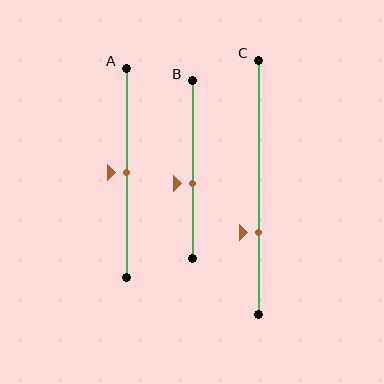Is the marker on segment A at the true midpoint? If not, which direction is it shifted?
Yes, the marker on segment A is at the true midpoint.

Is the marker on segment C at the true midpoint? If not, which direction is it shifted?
No, the marker on segment C is shifted downward by about 18% of the segment length.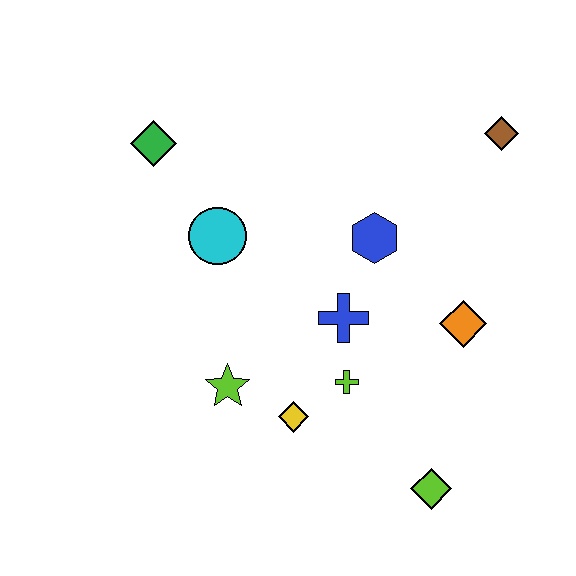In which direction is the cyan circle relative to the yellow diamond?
The cyan circle is above the yellow diamond.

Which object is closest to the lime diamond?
The lime cross is closest to the lime diamond.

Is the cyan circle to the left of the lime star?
Yes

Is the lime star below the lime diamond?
No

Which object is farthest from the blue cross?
The green diamond is farthest from the blue cross.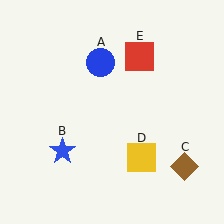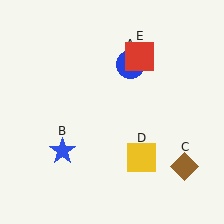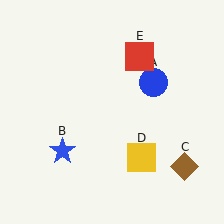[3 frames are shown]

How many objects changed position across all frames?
1 object changed position: blue circle (object A).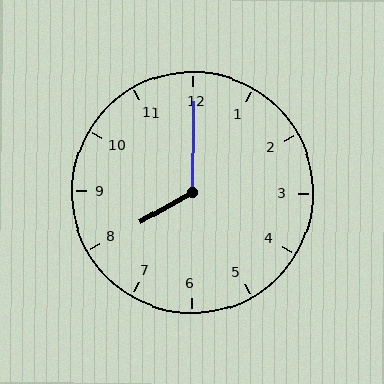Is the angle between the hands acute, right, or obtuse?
It is obtuse.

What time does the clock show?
8:00.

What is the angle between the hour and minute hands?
Approximately 120 degrees.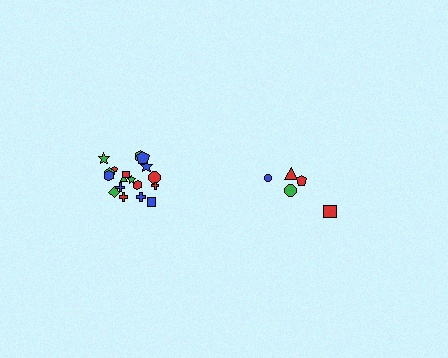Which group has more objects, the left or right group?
The left group.